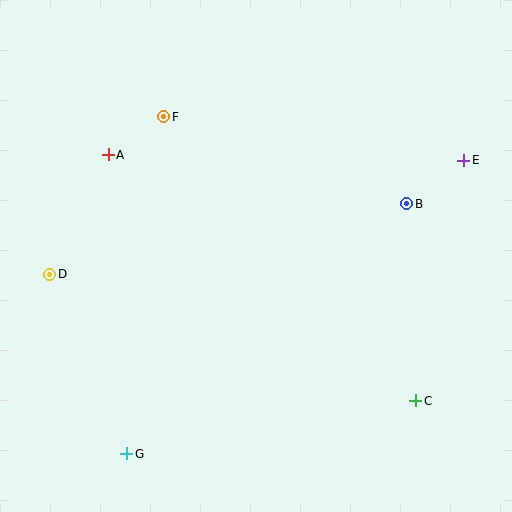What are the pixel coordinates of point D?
Point D is at (50, 274).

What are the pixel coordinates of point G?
Point G is at (127, 454).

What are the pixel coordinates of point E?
Point E is at (464, 160).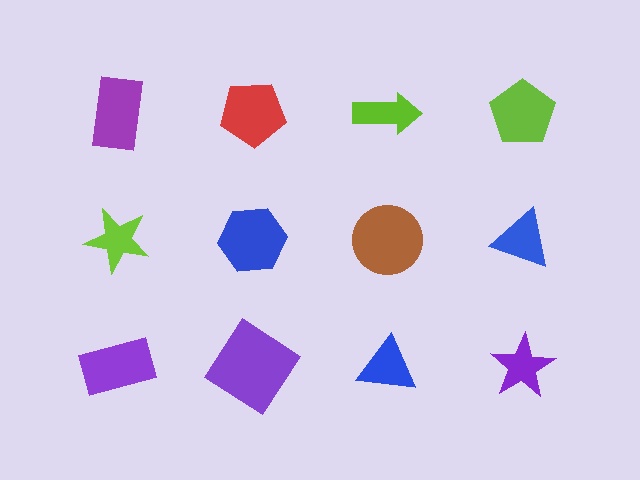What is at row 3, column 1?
A purple rectangle.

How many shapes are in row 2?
4 shapes.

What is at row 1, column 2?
A red pentagon.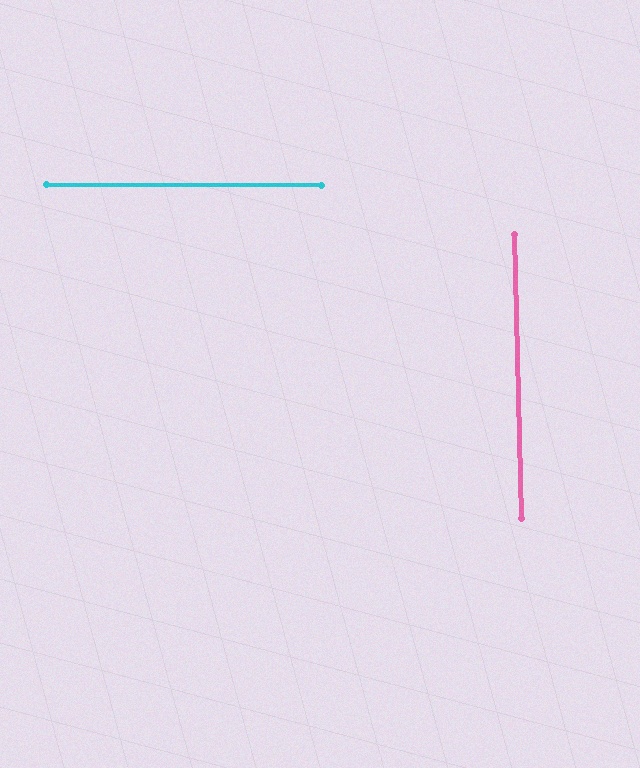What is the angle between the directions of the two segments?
Approximately 88 degrees.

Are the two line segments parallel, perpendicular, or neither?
Perpendicular — they meet at approximately 88°.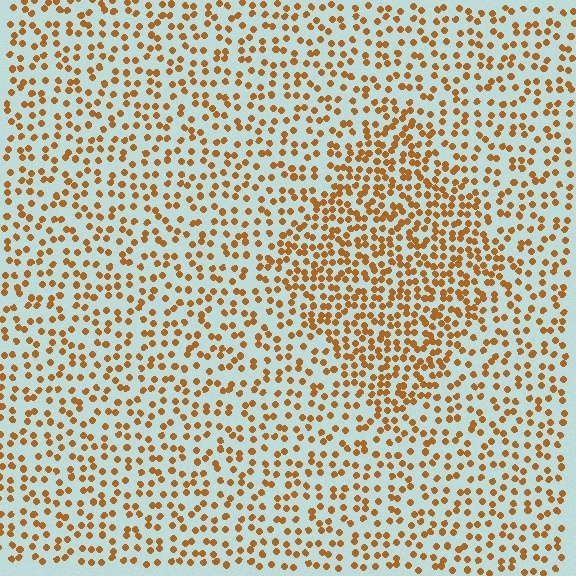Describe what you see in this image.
The image contains small brown elements arranged at two different densities. A diamond-shaped region is visible where the elements are more densely packed than the surrounding area.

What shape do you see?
I see a diamond.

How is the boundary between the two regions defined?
The boundary is defined by a change in element density (approximately 1.8x ratio). All elements are the same color, size, and shape.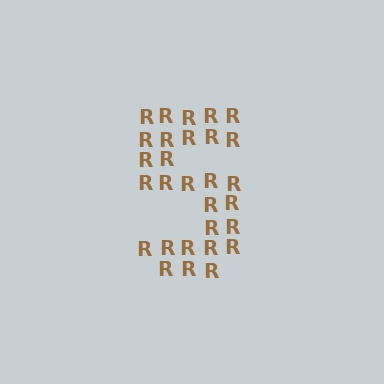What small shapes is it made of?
It is made of small letter R's.